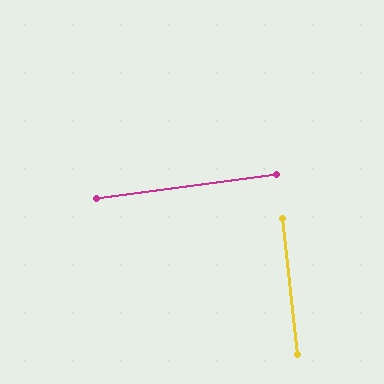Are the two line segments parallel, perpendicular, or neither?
Perpendicular — they meet at approximately 89°.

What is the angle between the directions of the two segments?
Approximately 89 degrees.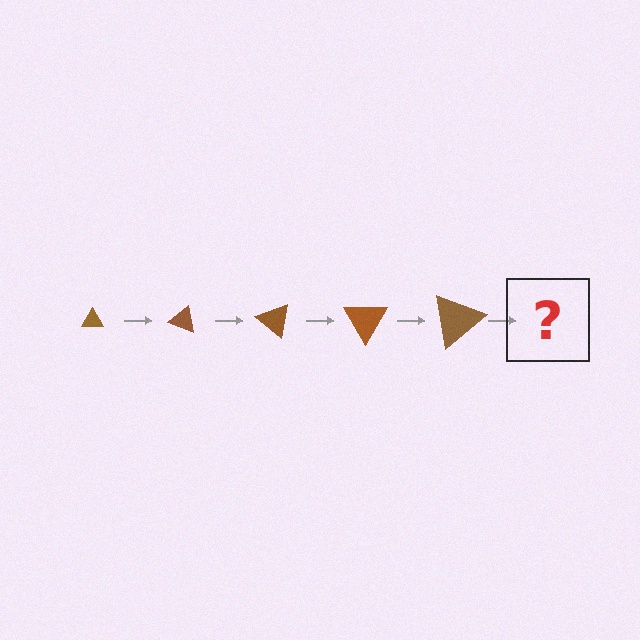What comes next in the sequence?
The next element should be a triangle, larger than the previous one and rotated 100 degrees from the start.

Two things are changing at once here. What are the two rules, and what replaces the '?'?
The two rules are that the triangle grows larger each step and it rotates 20 degrees each step. The '?' should be a triangle, larger than the previous one and rotated 100 degrees from the start.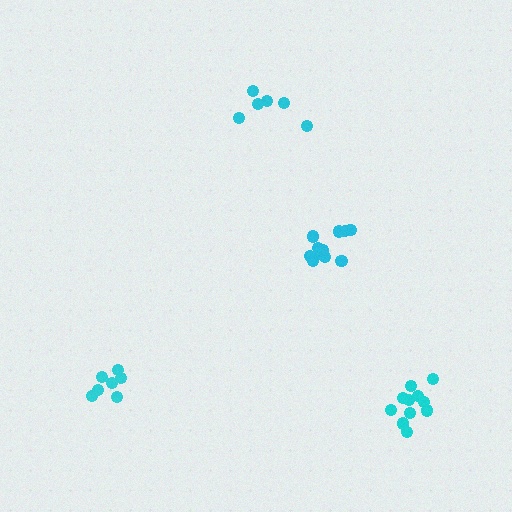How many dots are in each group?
Group 1: 6 dots, Group 2: 11 dots, Group 3: 11 dots, Group 4: 7 dots (35 total).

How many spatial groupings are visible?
There are 4 spatial groupings.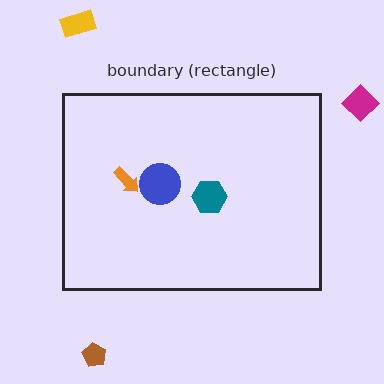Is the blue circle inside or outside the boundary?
Inside.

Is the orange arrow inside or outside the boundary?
Inside.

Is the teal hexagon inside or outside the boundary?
Inside.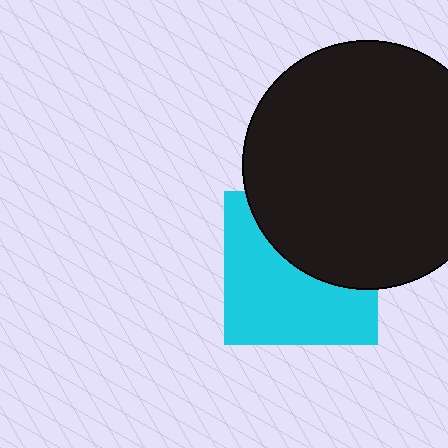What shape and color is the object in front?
The object in front is a black circle.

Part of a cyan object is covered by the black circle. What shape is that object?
It is a square.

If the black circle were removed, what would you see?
You would see the complete cyan square.